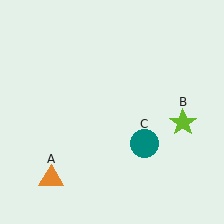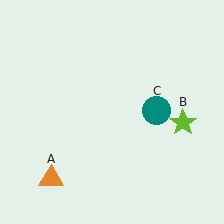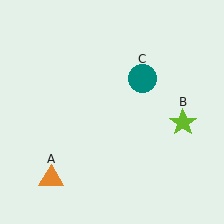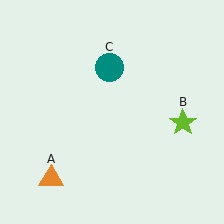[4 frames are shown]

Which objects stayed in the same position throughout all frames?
Orange triangle (object A) and lime star (object B) remained stationary.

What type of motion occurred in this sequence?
The teal circle (object C) rotated counterclockwise around the center of the scene.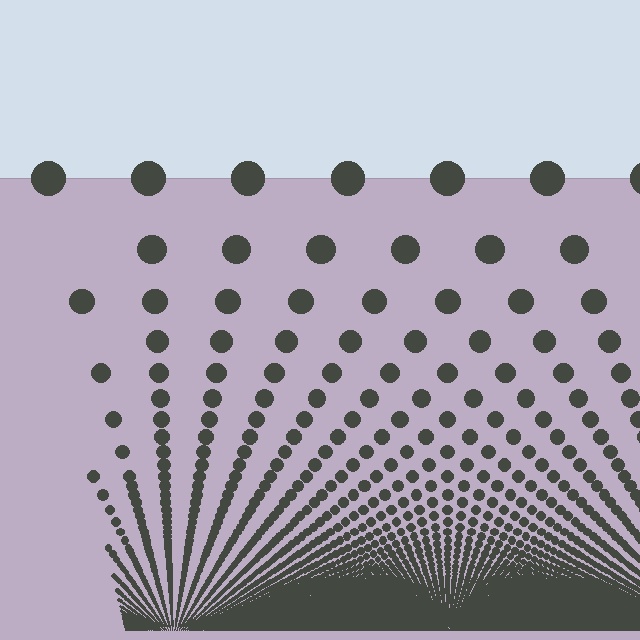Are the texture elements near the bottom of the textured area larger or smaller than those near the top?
Smaller. The gradient is inverted — elements near the bottom are smaller and denser.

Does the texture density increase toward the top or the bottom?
Density increases toward the bottom.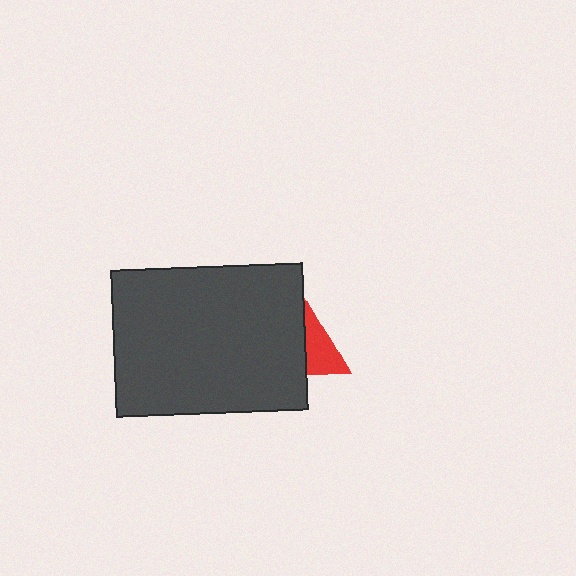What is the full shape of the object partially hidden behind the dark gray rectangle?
The partially hidden object is a red triangle.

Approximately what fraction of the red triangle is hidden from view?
Roughly 59% of the red triangle is hidden behind the dark gray rectangle.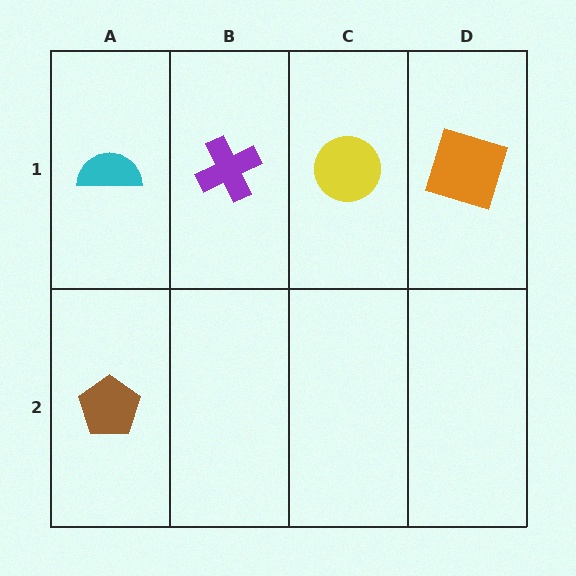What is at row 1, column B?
A purple cross.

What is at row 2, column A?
A brown pentagon.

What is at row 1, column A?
A cyan semicircle.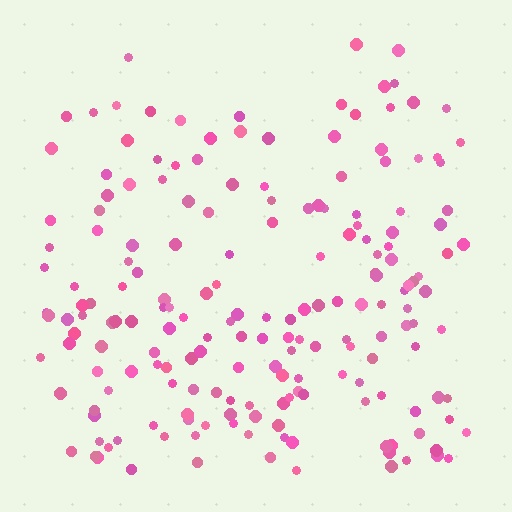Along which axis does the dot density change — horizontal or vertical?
Vertical.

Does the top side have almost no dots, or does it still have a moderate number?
Still a moderate number, just noticeably fewer than the bottom.